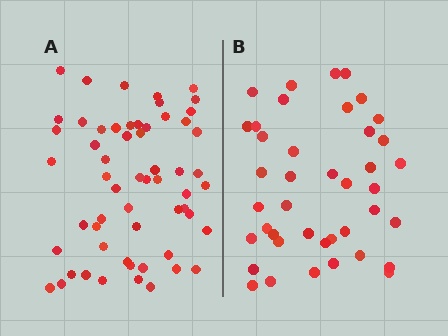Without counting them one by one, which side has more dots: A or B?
Region A (the left region) has more dots.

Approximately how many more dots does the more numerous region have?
Region A has approximately 15 more dots than region B.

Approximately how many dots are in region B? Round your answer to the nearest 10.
About 40 dots. (The exact count is 41, which rounds to 40.)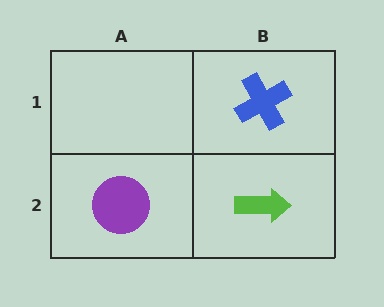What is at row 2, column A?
A purple circle.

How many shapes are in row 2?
2 shapes.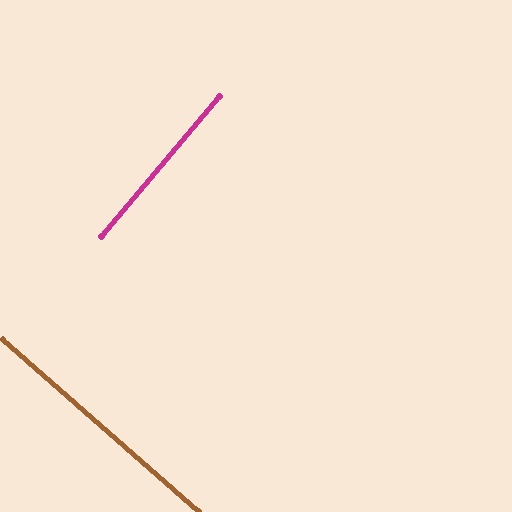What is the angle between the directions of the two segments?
Approximately 89 degrees.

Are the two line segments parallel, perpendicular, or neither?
Perpendicular — they meet at approximately 89°.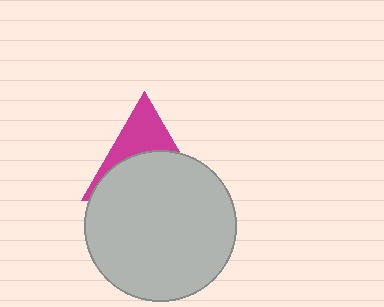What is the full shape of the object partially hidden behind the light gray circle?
The partially hidden object is a magenta triangle.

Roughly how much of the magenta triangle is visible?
A small part of it is visible (roughly 38%).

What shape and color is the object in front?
The object in front is a light gray circle.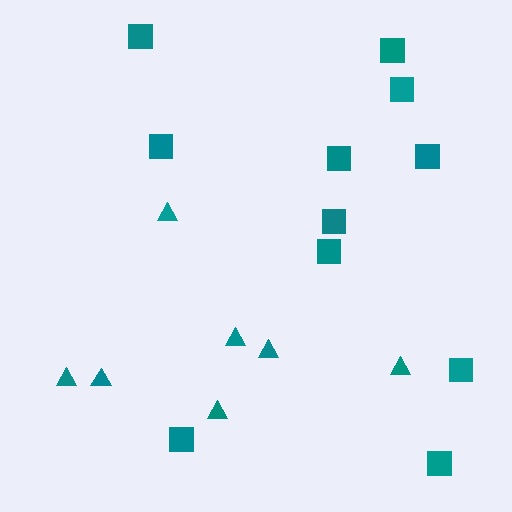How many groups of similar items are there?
There are 2 groups: one group of triangles (7) and one group of squares (11).